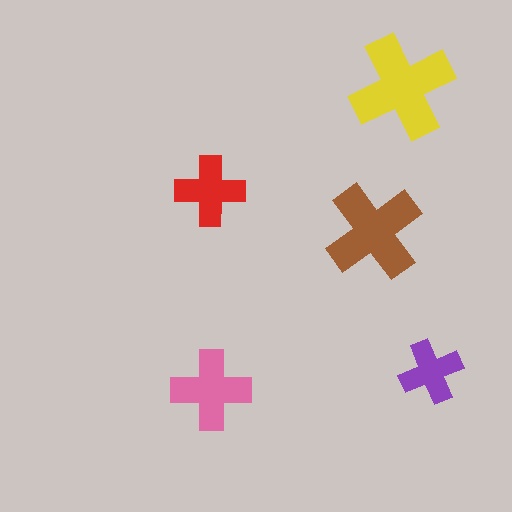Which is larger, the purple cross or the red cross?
The red one.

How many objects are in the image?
There are 5 objects in the image.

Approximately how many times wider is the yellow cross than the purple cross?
About 1.5 times wider.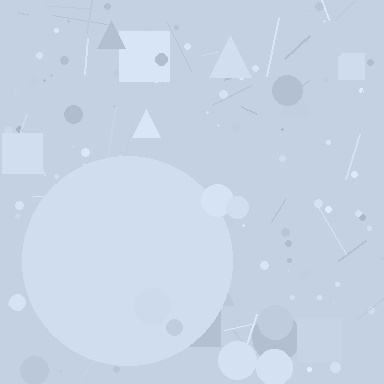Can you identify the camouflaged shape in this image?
The camouflaged shape is a circle.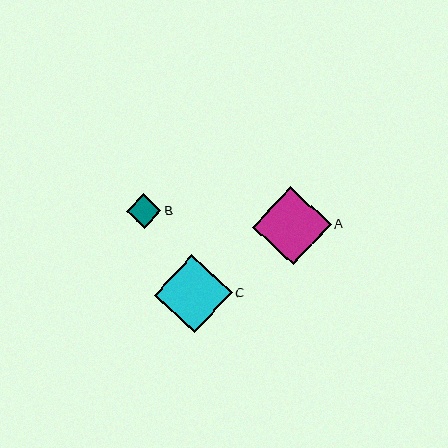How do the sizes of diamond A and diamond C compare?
Diamond A and diamond C are approximately the same size.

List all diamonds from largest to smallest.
From largest to smallest: A, C, B.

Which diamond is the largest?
Diamond A is the largest with a size of approximately 78 pixels.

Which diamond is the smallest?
Diamond B is the smallest with a size of approximately 35 pixels.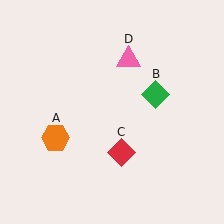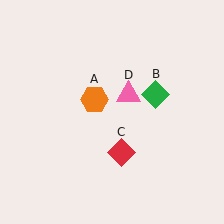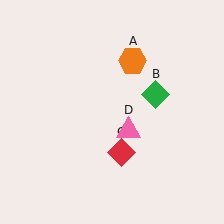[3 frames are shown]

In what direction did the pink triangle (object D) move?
The pink triangle (object D) moved down.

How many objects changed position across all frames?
2 objects changed position: orange hexagon (object A), pink triangle (object D).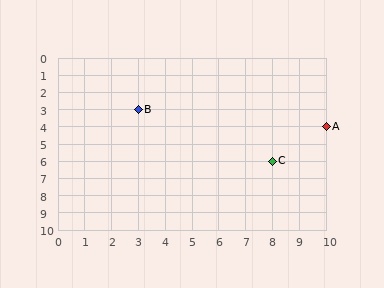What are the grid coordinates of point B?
Point B is at grid coordinates (3, 3).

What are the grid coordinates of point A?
Point A is at grid coordinates (10, 4).